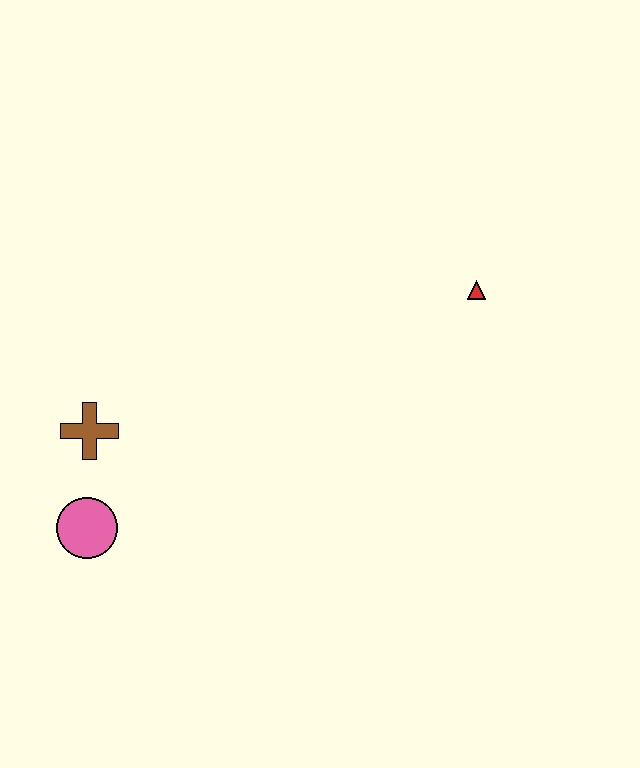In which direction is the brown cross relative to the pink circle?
The brown cross is above the pink circle.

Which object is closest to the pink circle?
The brown cross is closest to the pink circle.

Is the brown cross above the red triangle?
No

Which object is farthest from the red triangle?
The pink circle is farthest from the red triangle.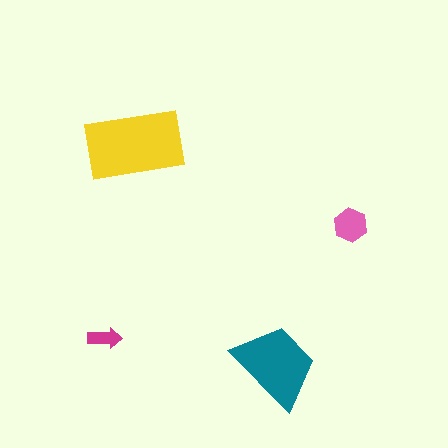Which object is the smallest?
The magenta arrow.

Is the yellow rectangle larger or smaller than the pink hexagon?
Larger.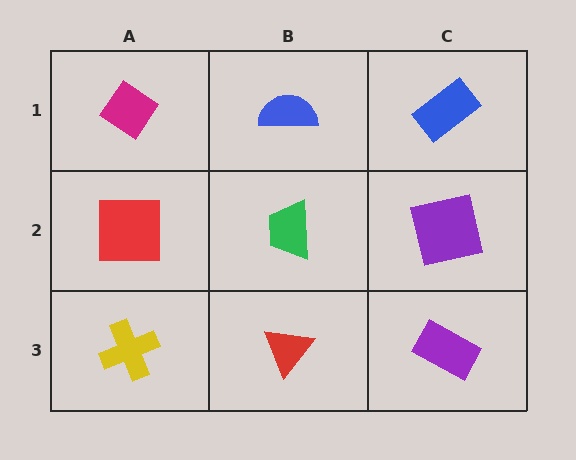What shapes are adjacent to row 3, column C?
A purple square (row 2, column C), a red triangle (row 3, column B).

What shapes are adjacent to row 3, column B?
A green trapezoid (row 2, column B), a yellow cross (row 3, column A), a purple rectangle (row 3, column C).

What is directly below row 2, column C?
A purple rectangle.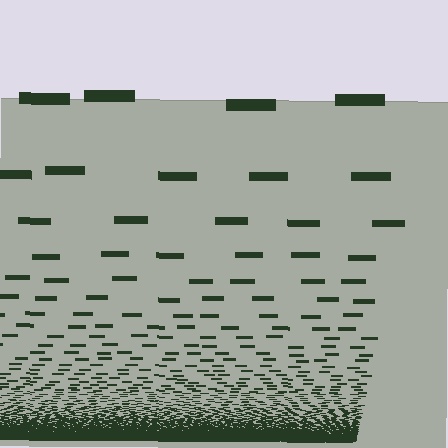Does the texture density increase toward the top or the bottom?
Density increases toward the bottom.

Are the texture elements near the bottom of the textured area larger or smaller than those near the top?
Smaller. The gradient is inverted — elements near the bottom are smaller and denser.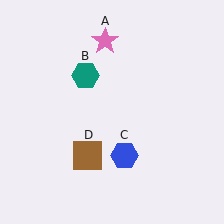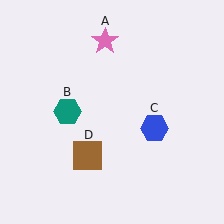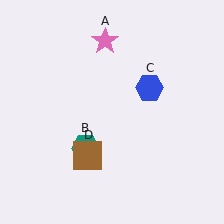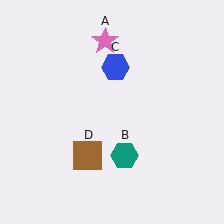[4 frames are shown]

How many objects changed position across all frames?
2 objects changed position: teal hexagon (object B), blue hexagon (object C).